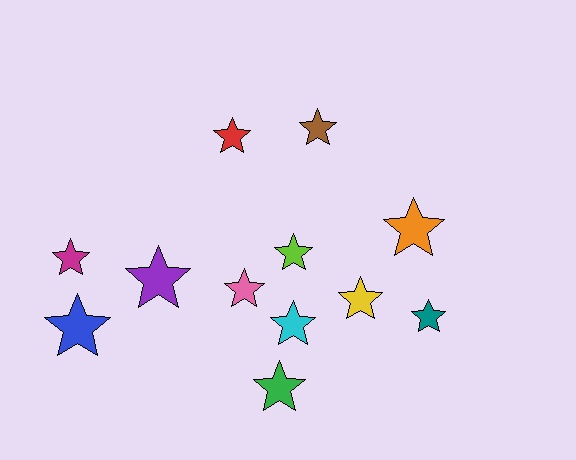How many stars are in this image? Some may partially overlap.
There are 12 stars.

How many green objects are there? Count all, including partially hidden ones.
There is 1 green object.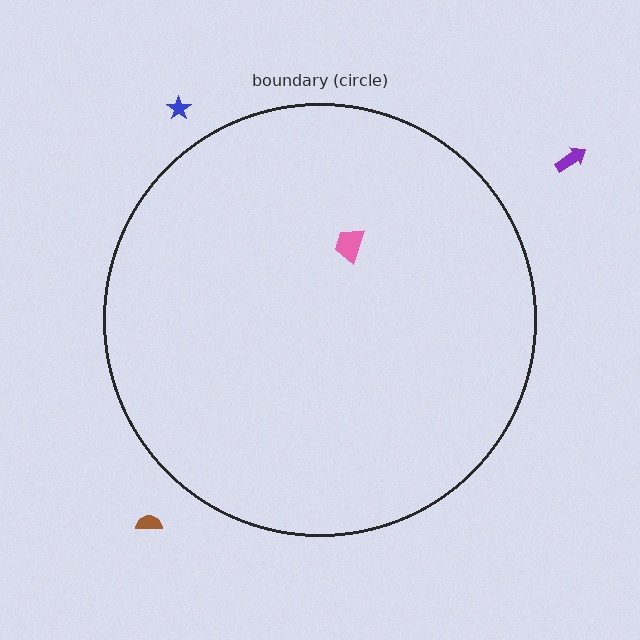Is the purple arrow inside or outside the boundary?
Outside.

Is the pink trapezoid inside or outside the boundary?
Inside.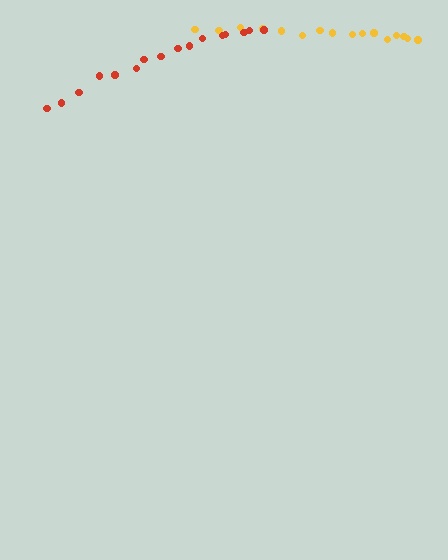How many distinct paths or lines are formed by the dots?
There are 2 distinct paths.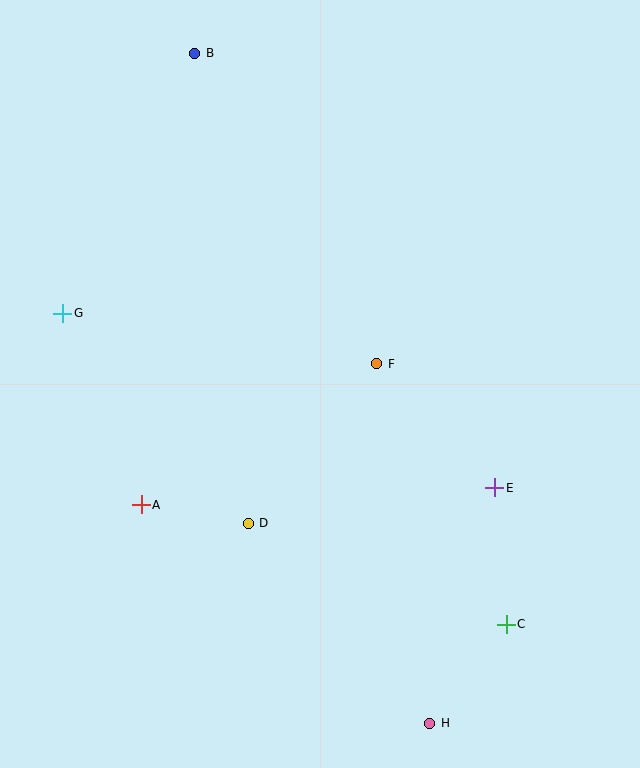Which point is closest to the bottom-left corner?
Point A is closest to the bottom-left corner.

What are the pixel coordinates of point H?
Point H is at (430, 723).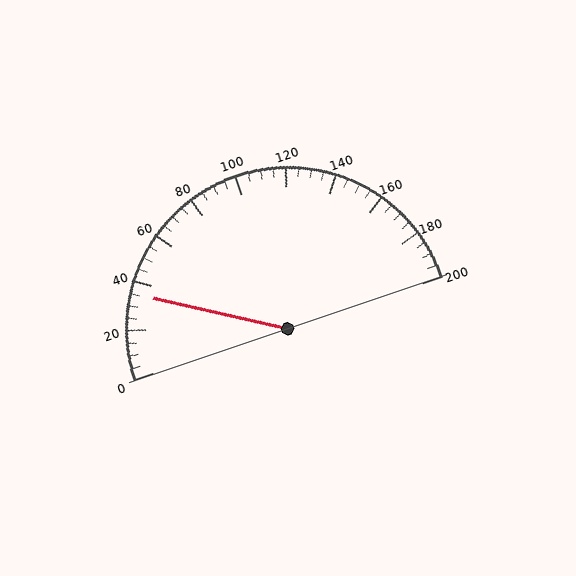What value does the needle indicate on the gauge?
The needle indicates approximately 35.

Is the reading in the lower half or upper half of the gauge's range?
The reading is in the lower half of the range (0 to 200).